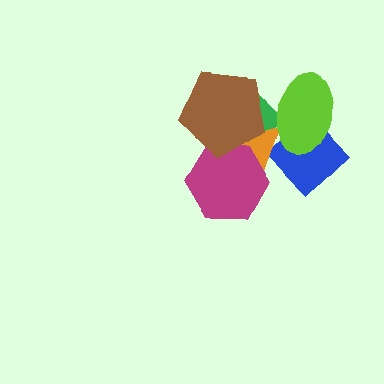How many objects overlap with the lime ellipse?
3 objects overlap with the lime ellipse.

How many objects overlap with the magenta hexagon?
2 objects overlap with the magenta hexagon.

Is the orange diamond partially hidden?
Yes, it is partially covered by another shape.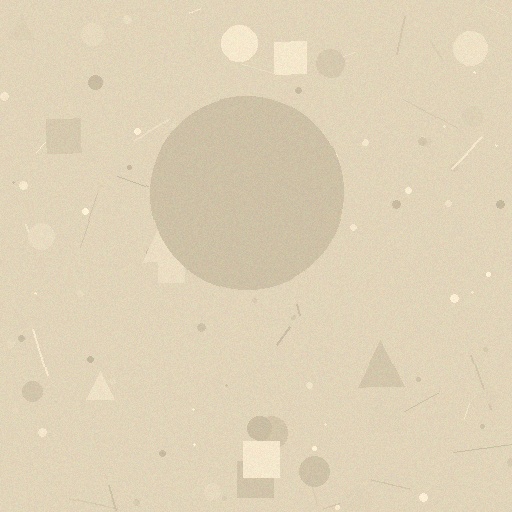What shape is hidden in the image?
A circle is hidden in the image.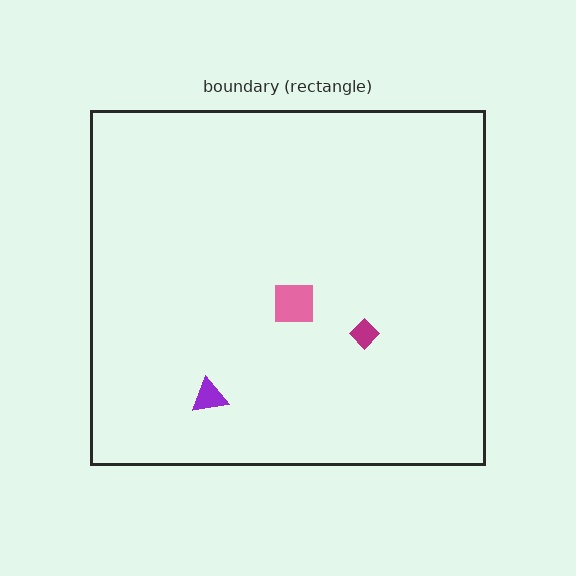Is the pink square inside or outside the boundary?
Inside.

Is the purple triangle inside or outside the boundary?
Inside.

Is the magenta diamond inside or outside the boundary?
Inside.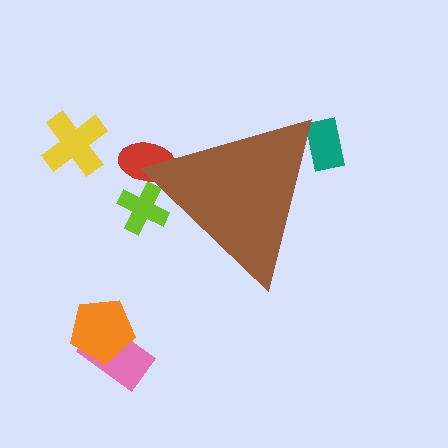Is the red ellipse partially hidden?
Yes, the red ellipse is partially hidden behind the brown triangle.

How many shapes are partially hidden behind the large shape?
3 shapes are partially hidden.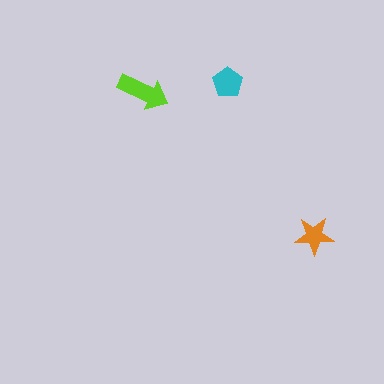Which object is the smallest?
The orange star.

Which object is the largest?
The lime arrow.